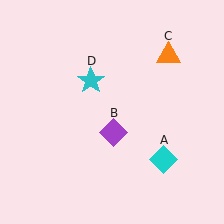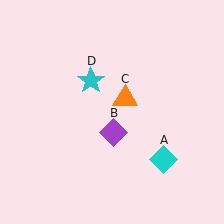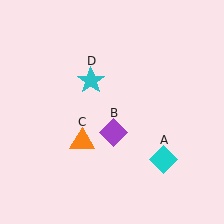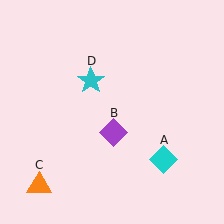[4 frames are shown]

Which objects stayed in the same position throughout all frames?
Cyan diamond (object A) and purple diamond (object B) and cyan star (object D) remained stationary.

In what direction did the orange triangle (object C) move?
The orange triangle (object C) moved down and to the left.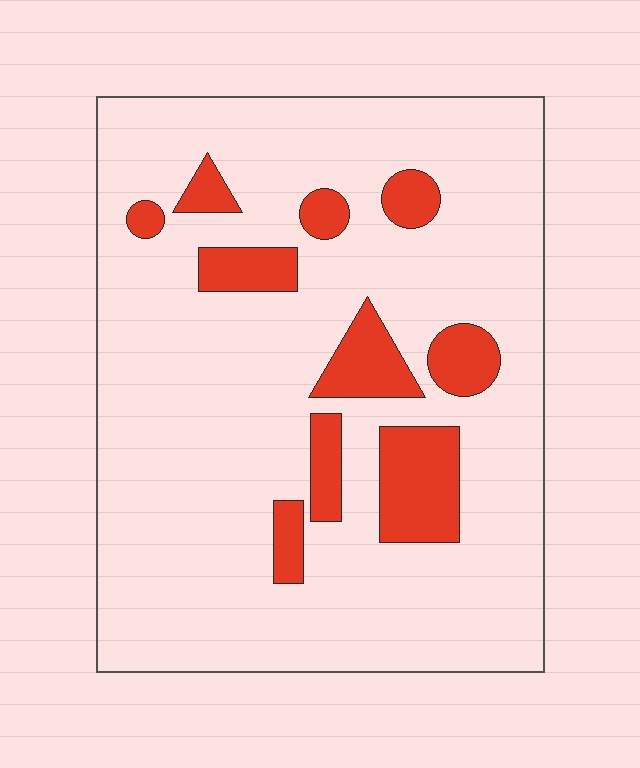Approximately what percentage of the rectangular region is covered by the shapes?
Approximately 15%.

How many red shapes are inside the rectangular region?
10.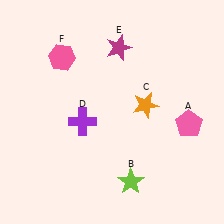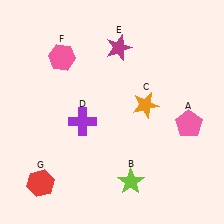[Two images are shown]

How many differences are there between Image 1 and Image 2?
There is 1 difference between the two images.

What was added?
A red hexagon (G) was added in Image 2.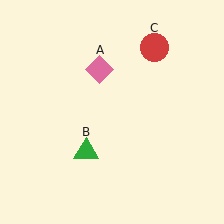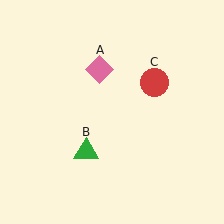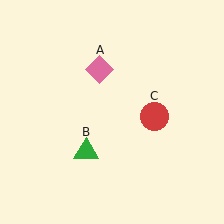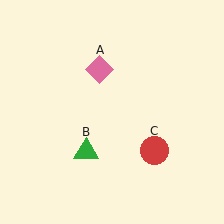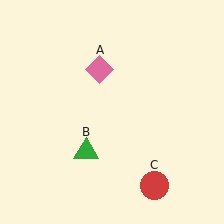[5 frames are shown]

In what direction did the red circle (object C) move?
The red circle (object C) moved down.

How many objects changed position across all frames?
1 object changed position: red circle (object C).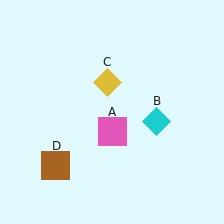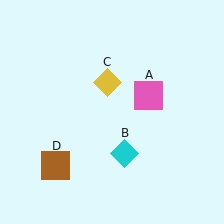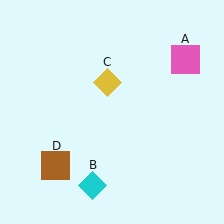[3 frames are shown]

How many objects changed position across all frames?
2 objects changed position: pink square (object A), cyan diamond (object B).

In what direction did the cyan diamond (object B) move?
The cyan diamond (object B) moved down and to the left.